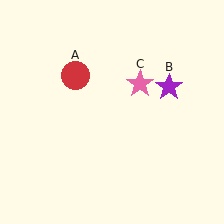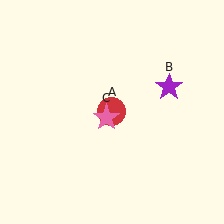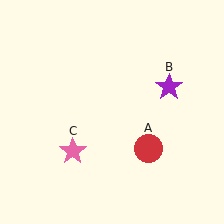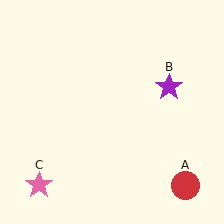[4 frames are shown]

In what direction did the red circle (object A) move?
The red circle (object A) moved down and to the right.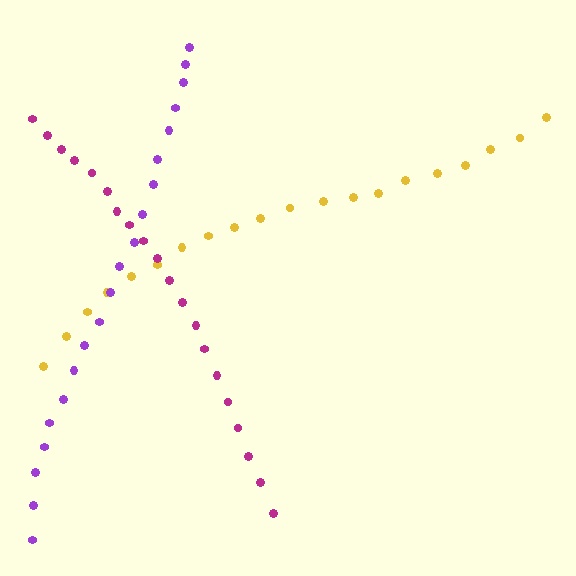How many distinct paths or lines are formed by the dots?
There are 3 distinct paths.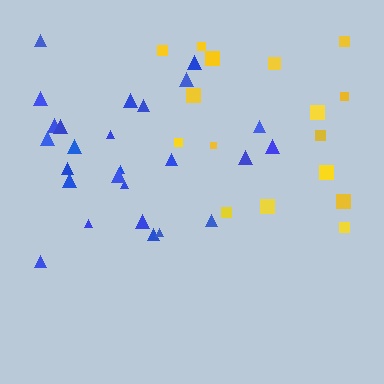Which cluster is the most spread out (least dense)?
Yellow.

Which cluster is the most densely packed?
Blue.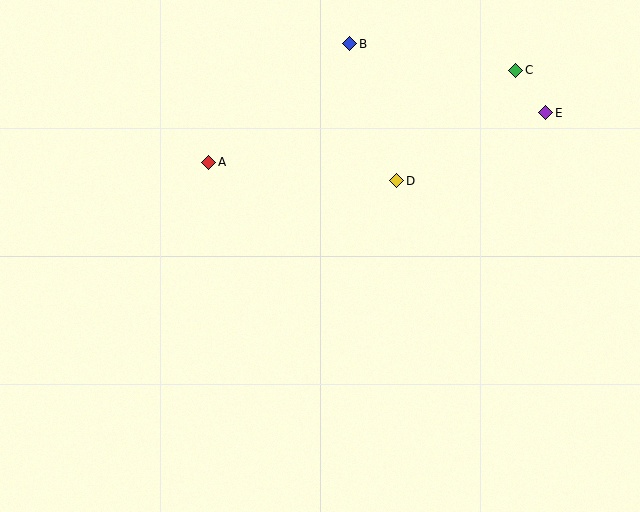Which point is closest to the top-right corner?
Point C is closest to the top-right corner.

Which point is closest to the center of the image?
Point D at (397, 181) is closest to the center.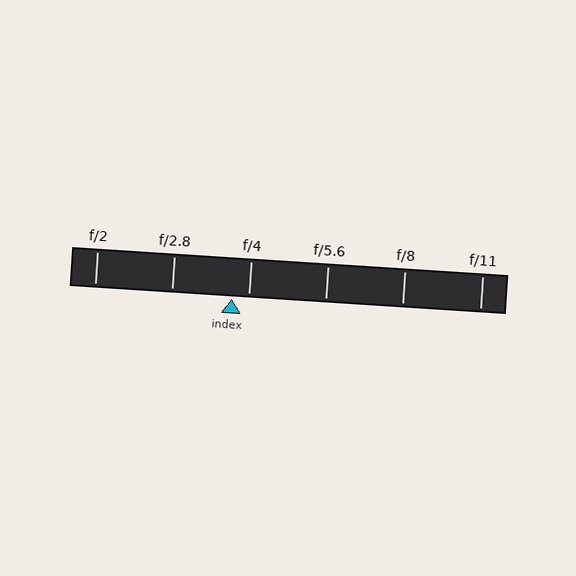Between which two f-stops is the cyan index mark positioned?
The index mark is between f/2.8 and f/4.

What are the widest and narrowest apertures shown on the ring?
The widest aperture shown is f/2 and the narrowest is f/11.